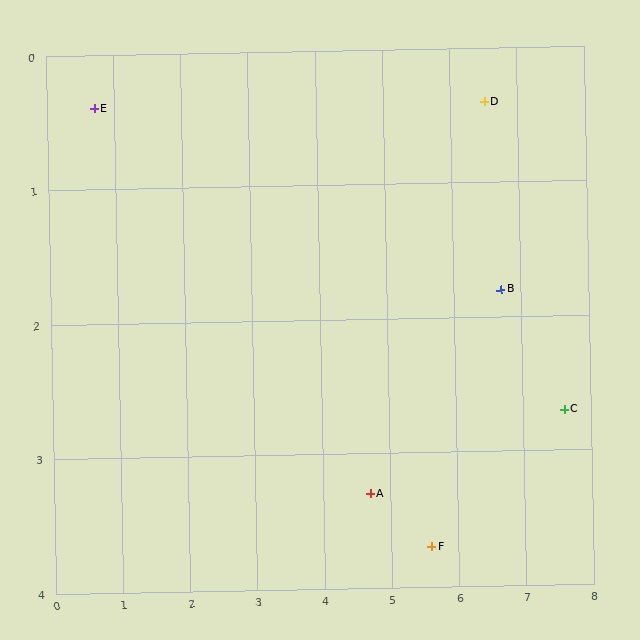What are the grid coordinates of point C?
Point C is at approximately (7.6, 2.7).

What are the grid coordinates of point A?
Point A is at approximately (4.7, 3.3).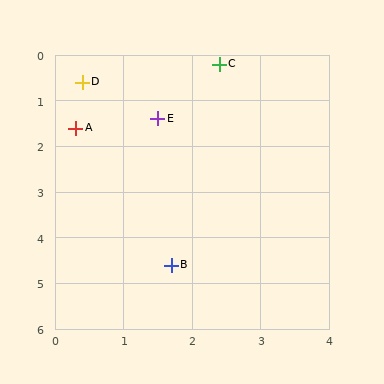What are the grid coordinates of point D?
Point D is at approximately (0.4, 0.6).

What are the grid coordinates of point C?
Point C is at approximately (2.4, 0.2).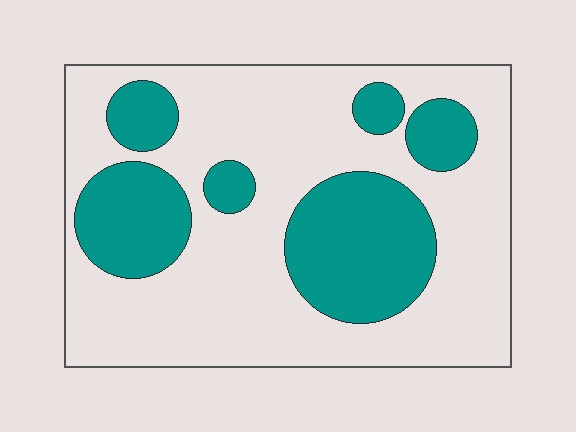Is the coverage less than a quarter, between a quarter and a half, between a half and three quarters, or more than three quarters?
Between a quarter and a half.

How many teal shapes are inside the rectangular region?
6.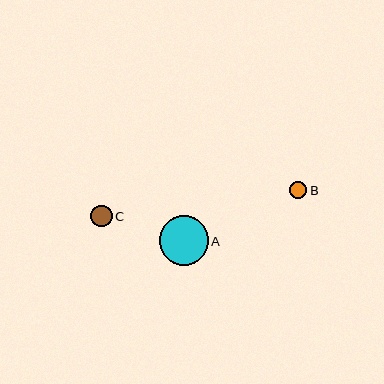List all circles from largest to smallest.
From largest to smallest: A, C, B.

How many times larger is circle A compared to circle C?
Circle A is approximately 2.3 times the size of circle C.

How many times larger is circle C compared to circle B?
Circle C is approximately 1.2 times the size of circle B.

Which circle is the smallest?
Circle B is the smallest with a size of approximately 17 pixels.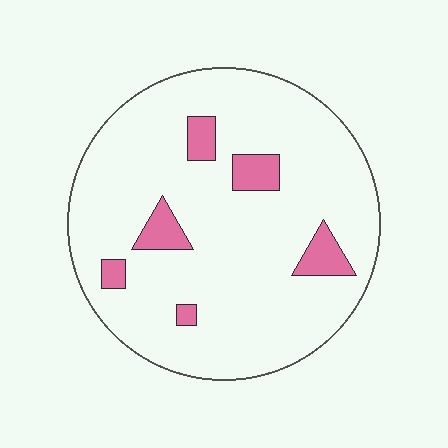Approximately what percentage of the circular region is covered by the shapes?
Approximately 10%.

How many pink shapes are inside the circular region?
6.